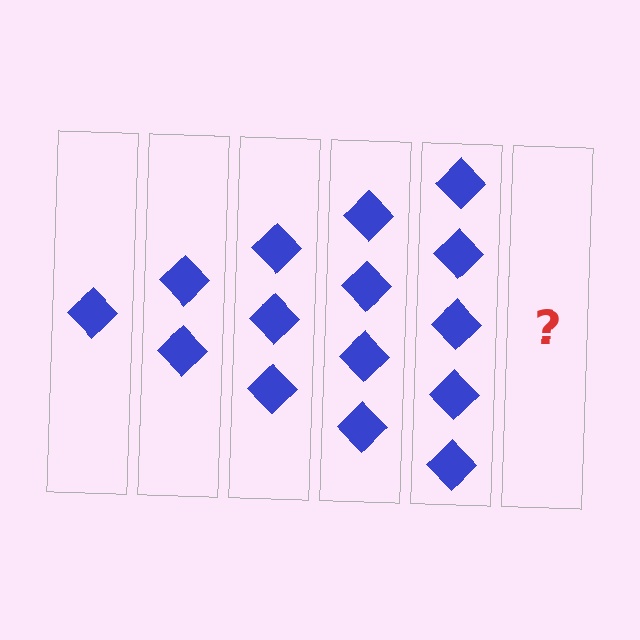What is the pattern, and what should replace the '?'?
The pattern is that each step adds one more diamond. The '?' should be 6 diamonds.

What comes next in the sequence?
The next element should be 6 diamonds.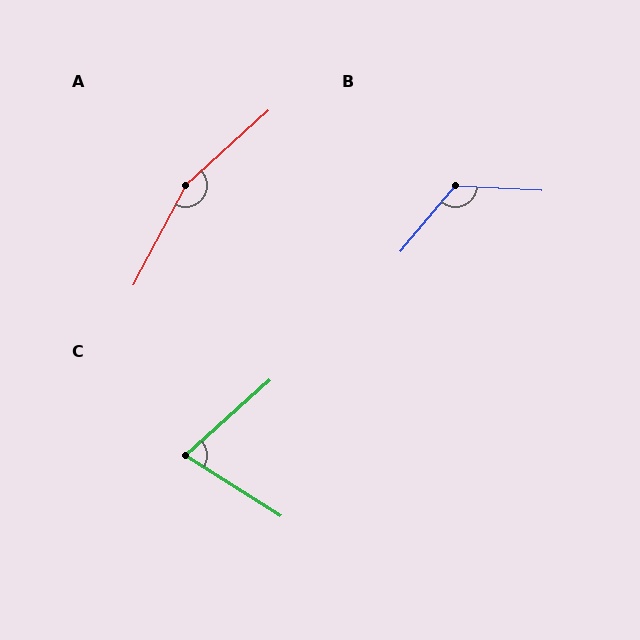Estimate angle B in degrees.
Approximately 127 degrees.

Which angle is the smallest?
C, at approximately 74 degrees.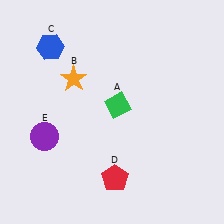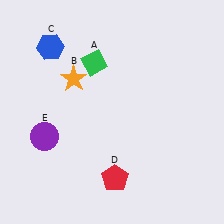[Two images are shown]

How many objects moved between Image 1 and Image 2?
1 object moved between the two images.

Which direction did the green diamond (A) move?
The green diamond (A) moved up.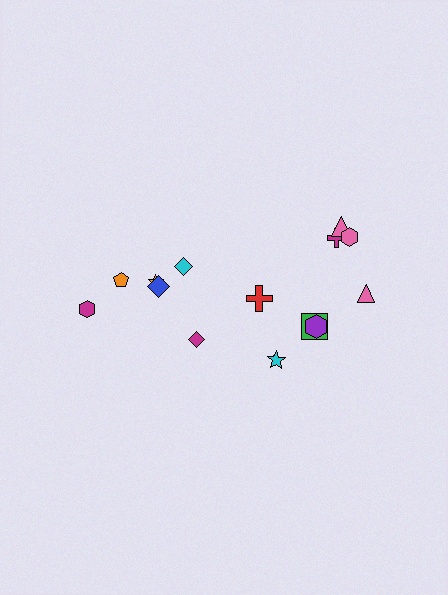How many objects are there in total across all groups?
There are 14 objects.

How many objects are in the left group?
There are 6 objects.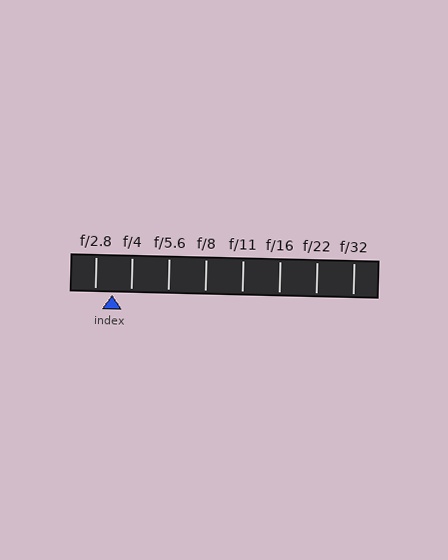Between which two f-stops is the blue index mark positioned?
The index mark is between f/2.8 and f/4.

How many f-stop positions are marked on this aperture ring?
There are 8 f-stop positions marked.